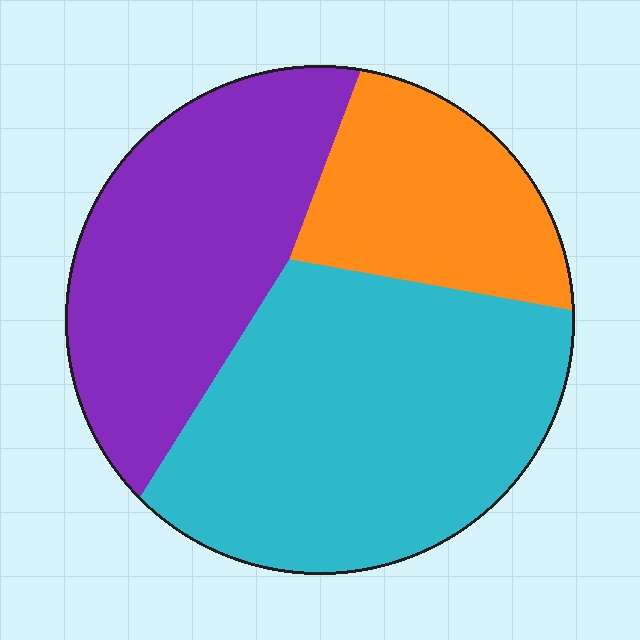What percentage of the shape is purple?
Purple takes up between a third and a half of the shape.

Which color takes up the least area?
Orange, at roughly 20%.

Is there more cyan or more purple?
Cyan.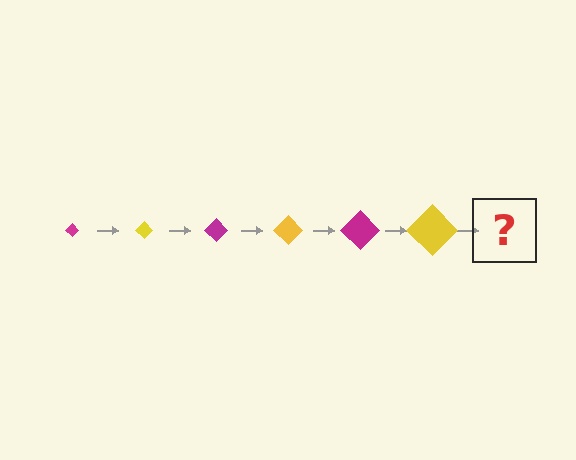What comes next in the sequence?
The next element should be a magenta diamond, larger than the previous one.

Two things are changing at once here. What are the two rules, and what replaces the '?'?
The two rules are that the diamond grows larger each step and the color cycles through magenta and yellow. The '?' should be a magenta diamond, larger than the previous one.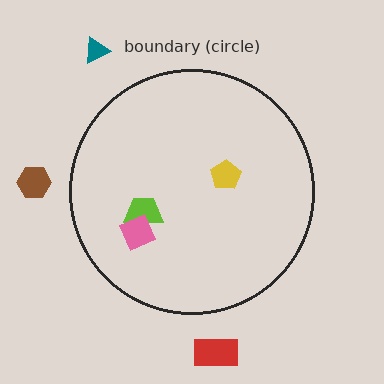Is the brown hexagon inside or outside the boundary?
Outside.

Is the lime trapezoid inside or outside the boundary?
Inside.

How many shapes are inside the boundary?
3 inside, 3 outside.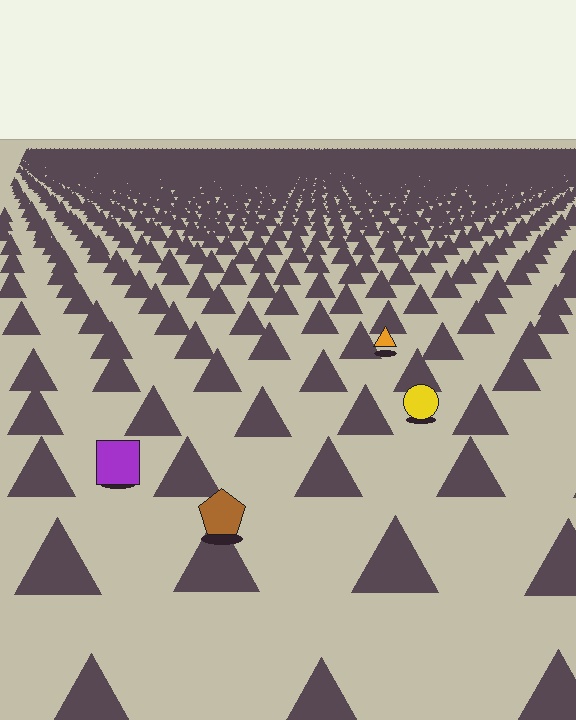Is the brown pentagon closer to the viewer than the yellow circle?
Yes. The brown pentagon is closer — you can tell from the texture gradient: the ground texture is coarser near it.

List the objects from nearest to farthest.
From nearest to farthest: the brown pentagon, the purple square, the yellow circle, the orange triangle.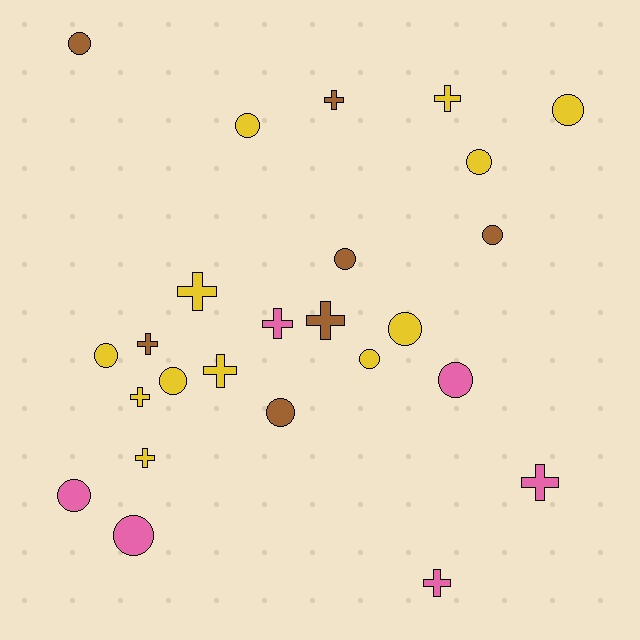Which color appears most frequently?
Yellow, with 12 objects.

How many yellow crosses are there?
There are 5 yellow crosses.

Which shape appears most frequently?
Circle, with 14 objects.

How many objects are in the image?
There are 25 objects.